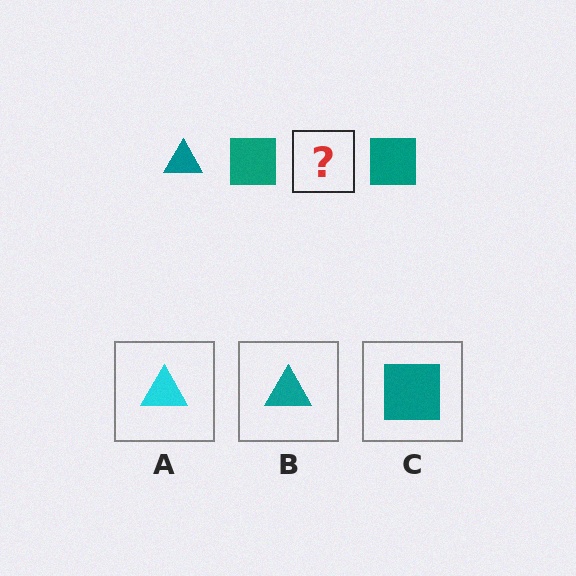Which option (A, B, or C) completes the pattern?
B.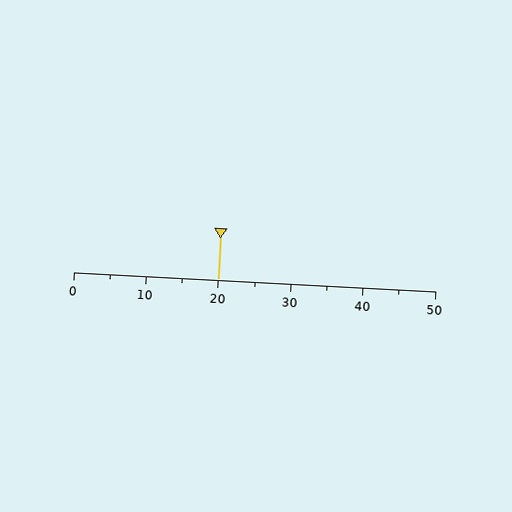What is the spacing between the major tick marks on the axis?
The major ticks are spaced 10 apart.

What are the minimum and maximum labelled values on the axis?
The axis runs from 0 to 50.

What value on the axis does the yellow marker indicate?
The marker indicates approximately 20.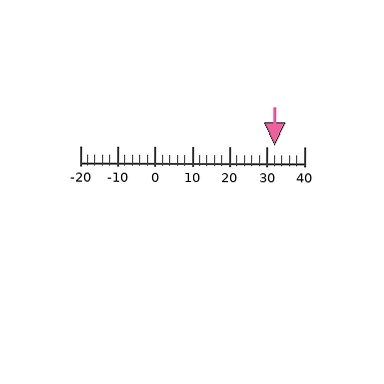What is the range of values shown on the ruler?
The ruler shows values from -20 to 40.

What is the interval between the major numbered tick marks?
The major tick marks are spaced 10 units apart.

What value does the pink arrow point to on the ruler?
The pink arrow points to approximately 32.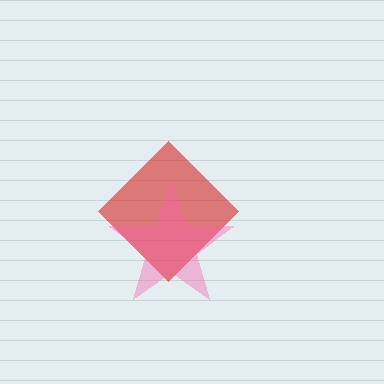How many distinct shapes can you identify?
There are 2 distinct shapes: a red diamond, a pink star.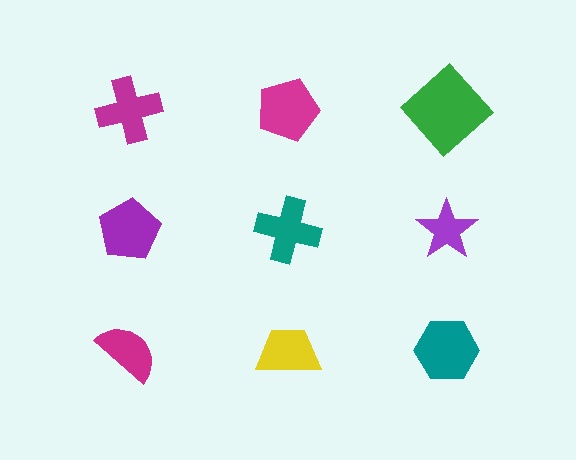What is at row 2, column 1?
A purple pentagon.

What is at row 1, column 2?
A magenta pentagon.